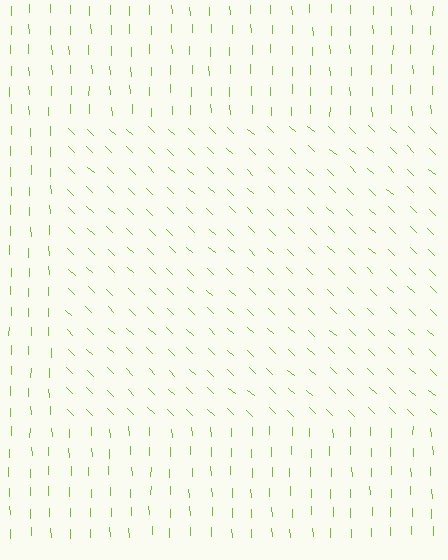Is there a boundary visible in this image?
Yes, there is a texture boundary formed by a change in line orientation.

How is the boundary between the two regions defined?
The boundary is defined purely by a change in line orientation (approximately 45 degrees difference). All lines are the same color and thickness.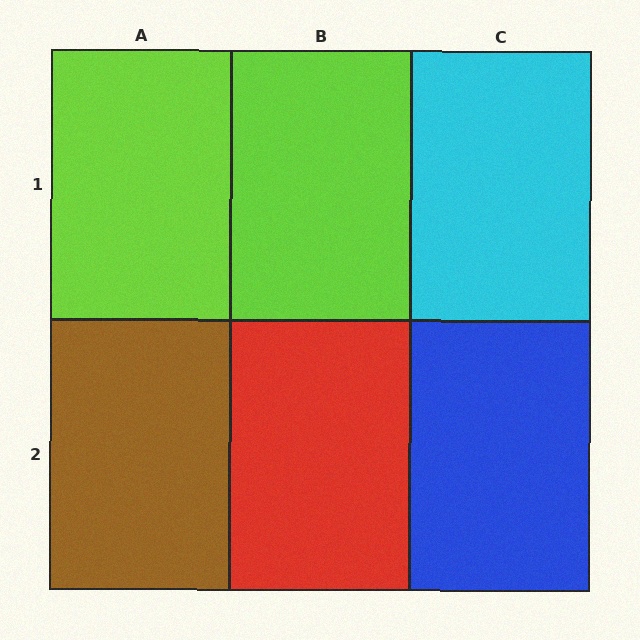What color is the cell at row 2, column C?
Blue.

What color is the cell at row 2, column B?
Red.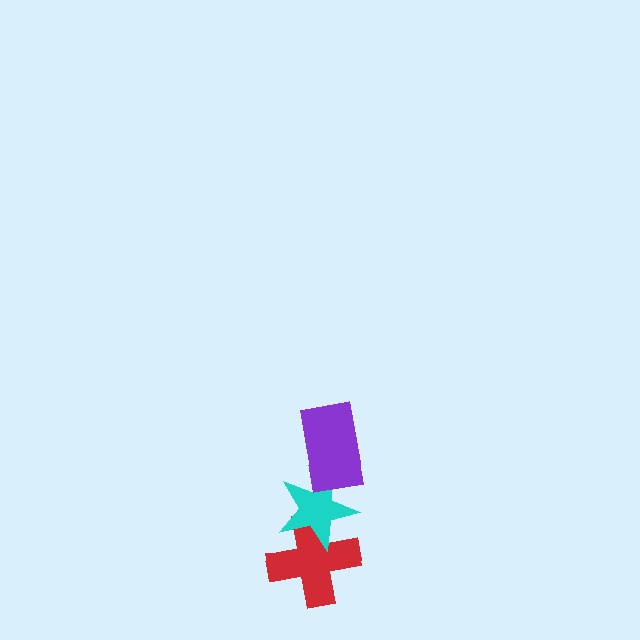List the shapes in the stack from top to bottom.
From top to bottom: the purple rectangle, the cyan star, the red cross.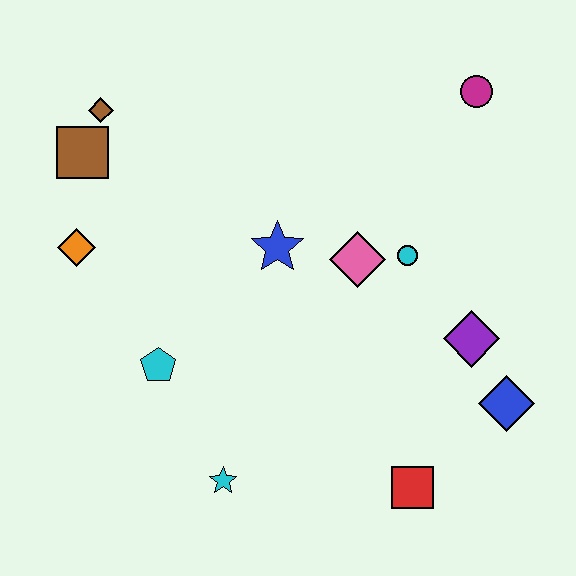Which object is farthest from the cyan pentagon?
The magenta circle is farthest from the cyan pentagon.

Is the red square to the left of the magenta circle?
Yes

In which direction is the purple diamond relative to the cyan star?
The purple diamond is to the right of the cyan star.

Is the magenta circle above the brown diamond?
Yes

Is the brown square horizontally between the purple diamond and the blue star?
No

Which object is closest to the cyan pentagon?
The cyan star is closest to the cyan pentagon.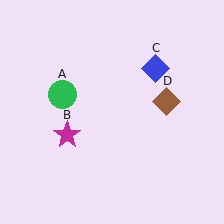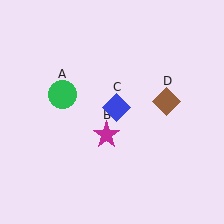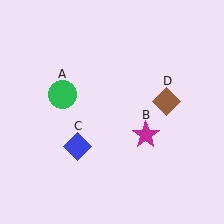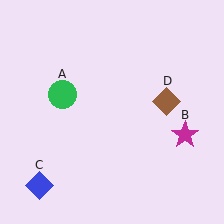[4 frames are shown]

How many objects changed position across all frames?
2 objects changed position: magenta star (object B), blue diamond (object C).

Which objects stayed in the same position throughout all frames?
Green circle (object A) and brown diamond (object D) remained stationary.